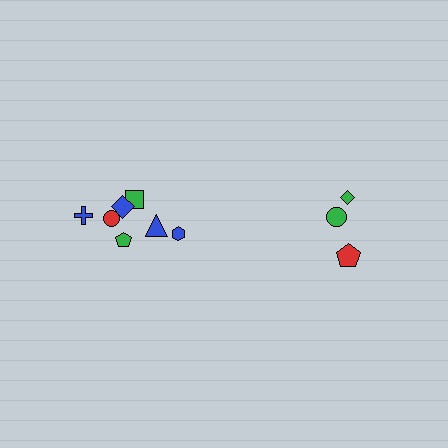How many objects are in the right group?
There are 3 objects.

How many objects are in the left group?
There are 7 objects.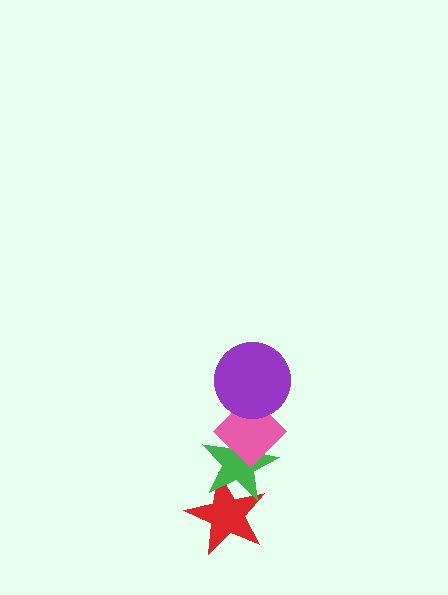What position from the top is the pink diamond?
The pink diamond is 2nd from the top.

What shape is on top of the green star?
The pink diamond is on top of the green star.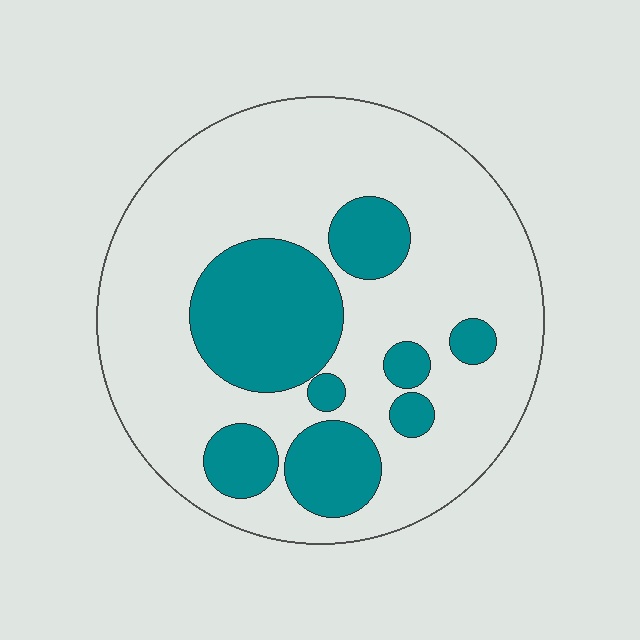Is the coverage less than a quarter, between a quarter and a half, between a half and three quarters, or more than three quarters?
Between a quarter and a half.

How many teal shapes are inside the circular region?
8.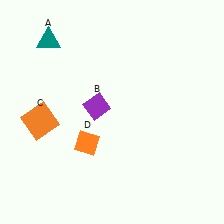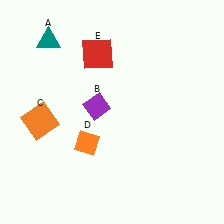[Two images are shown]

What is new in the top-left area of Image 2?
A red square (E) was added in the top-left area of Image 2.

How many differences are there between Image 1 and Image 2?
There is 1 difference between the two images.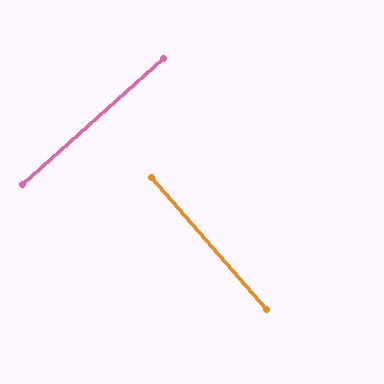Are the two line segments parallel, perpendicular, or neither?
Perpendicular — they meet at approximately 89°.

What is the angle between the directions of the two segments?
Approximately 89 degrees.